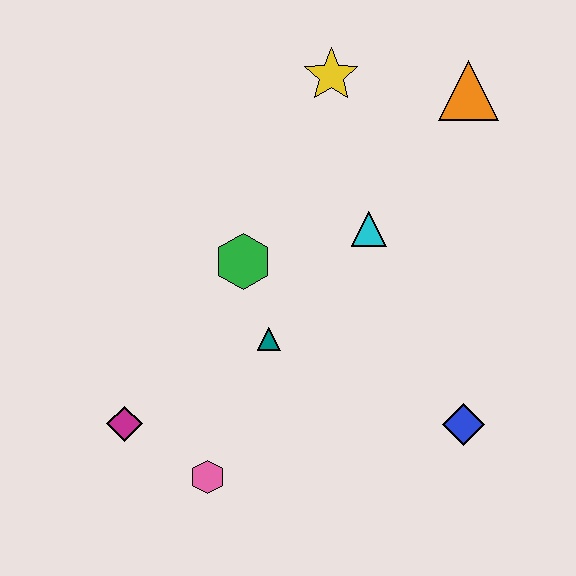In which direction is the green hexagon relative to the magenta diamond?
The green hexagon is above the magenta diamond.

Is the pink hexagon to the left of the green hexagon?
Yes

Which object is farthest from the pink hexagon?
The orange triangle is farthest from the pink hexagon.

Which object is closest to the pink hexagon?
The magenta diamond is closest to the pink hexagon.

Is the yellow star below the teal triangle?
No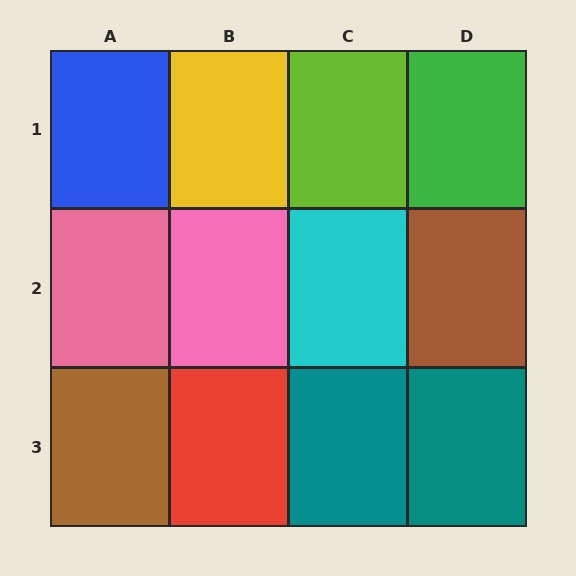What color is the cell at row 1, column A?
Blue.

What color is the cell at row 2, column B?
Pink.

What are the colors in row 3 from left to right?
Brown, red, teal, teal.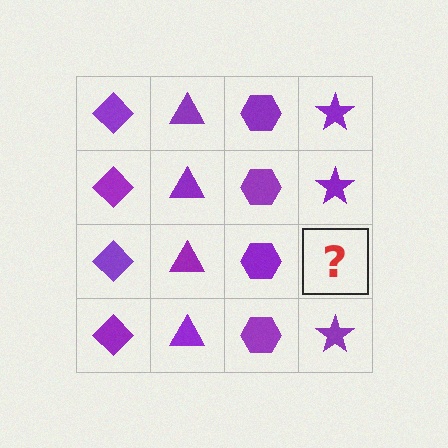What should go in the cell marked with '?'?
The missing cell should contain a purple star.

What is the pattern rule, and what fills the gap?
The rule is that each column has a consistent shape. The gap should be filled with a purple star.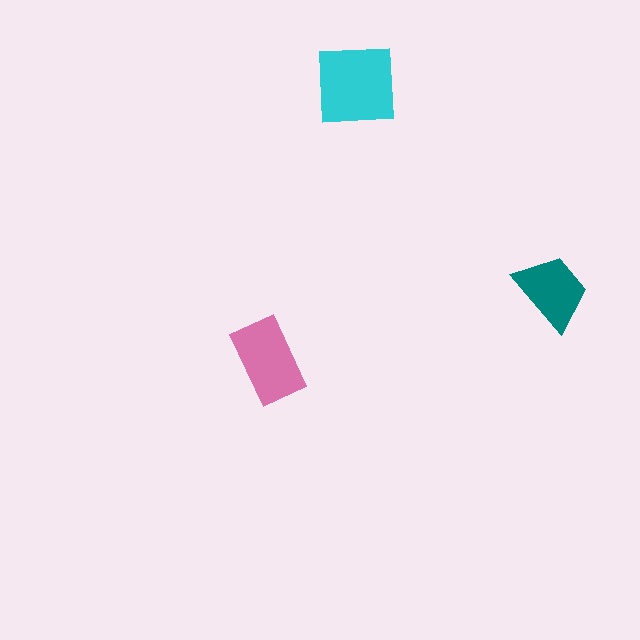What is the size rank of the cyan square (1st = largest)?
1st.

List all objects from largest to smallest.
The cyan square, the pink rectangle, the teal trapezoid.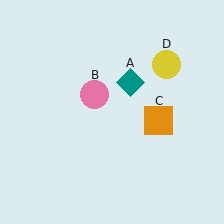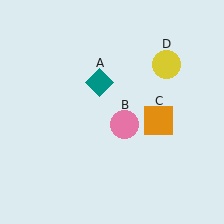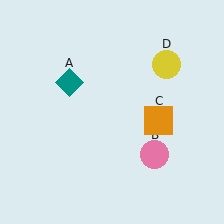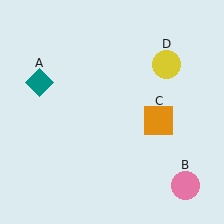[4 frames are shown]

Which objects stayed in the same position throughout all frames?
Orange square (object C) and yellow circle (object D) remained stationary.